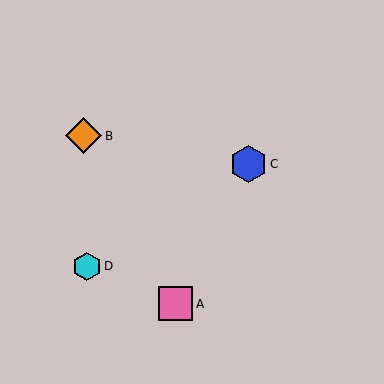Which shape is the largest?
The blue hexagon (labeled C) is the largest.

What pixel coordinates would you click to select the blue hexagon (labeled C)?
Click at (248, 164) to select the blue hexagon C.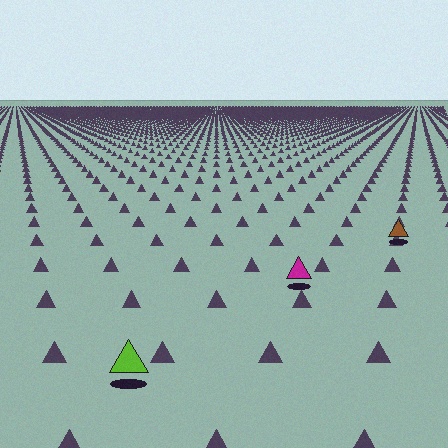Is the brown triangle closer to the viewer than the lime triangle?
No. The lime triangle is closer — you can tell from the texture gradient: the ground texture is coarser near it.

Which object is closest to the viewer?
The lime triangle is closest. The texture marks near it are larger and more spread out.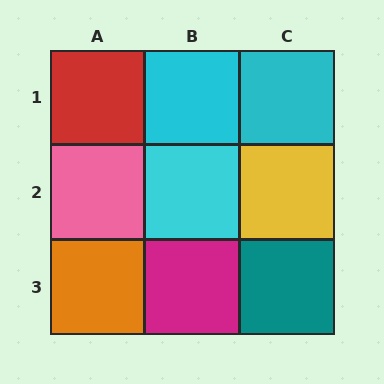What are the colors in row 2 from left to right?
Pink, cyan, yellow.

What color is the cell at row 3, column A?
Orange.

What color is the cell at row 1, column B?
Cyan.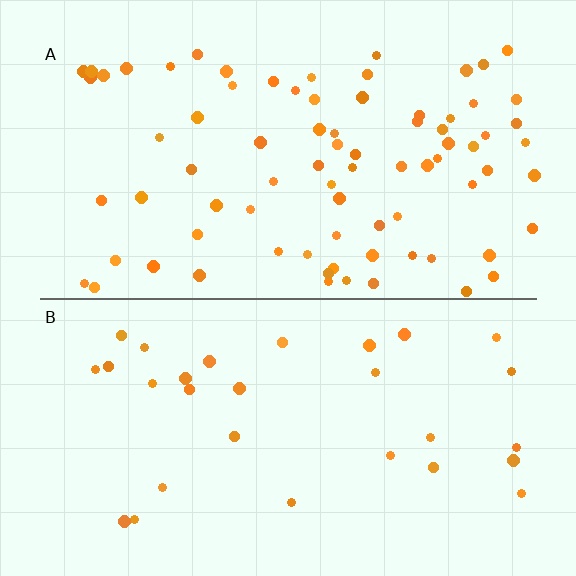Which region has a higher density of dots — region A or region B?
A (the top).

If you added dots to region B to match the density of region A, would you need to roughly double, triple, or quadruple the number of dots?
Approximately triple.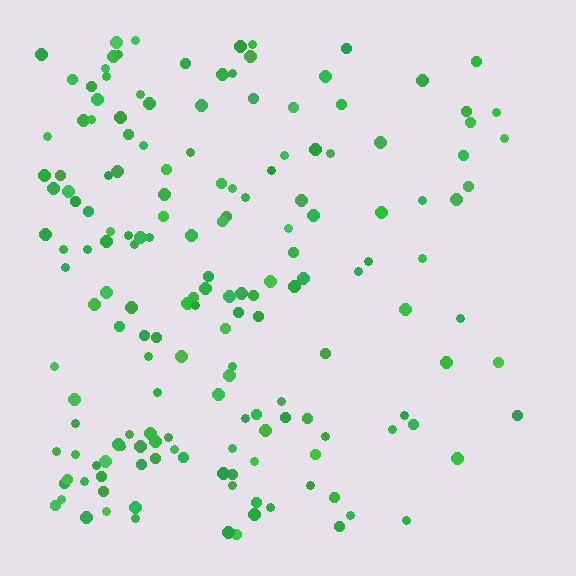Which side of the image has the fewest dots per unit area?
The right.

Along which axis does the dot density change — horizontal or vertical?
Horizontal.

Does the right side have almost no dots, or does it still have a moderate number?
Still a moderate number, just noticeably fewer than the left.